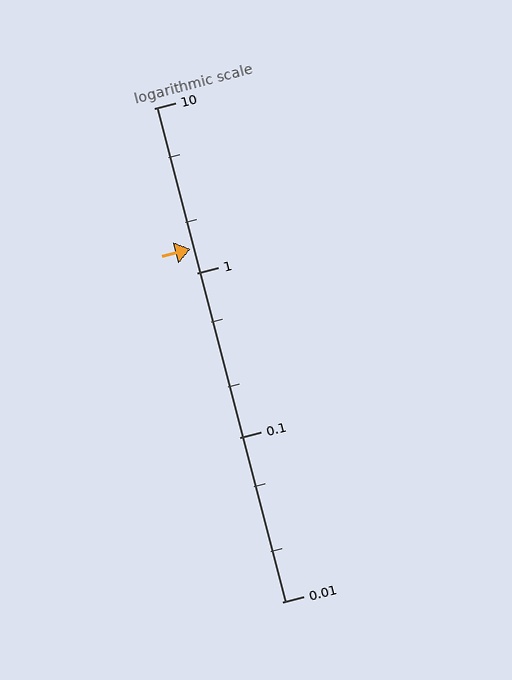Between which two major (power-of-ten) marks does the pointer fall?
The pointer is between 1 and 10.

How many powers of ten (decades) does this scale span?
The scale spans 3 decades, from 0.01 to 10.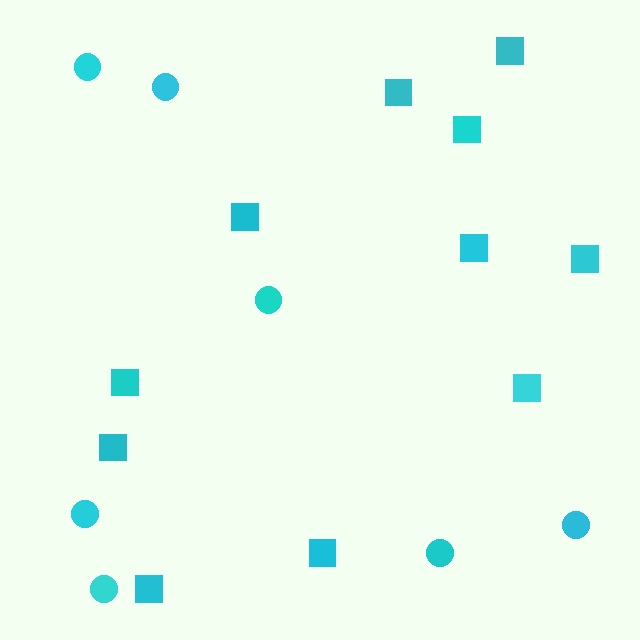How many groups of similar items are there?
There are 2 groups: one group of squares (11) and one group of circles (7).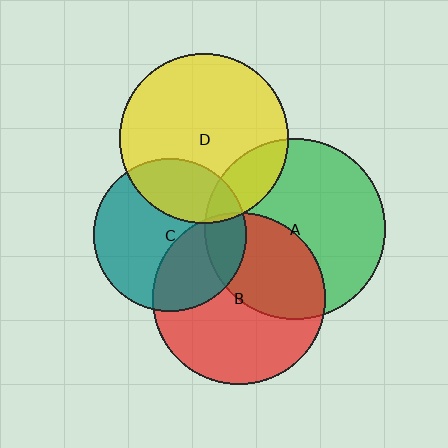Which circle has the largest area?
Circle A (green).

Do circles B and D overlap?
Yes.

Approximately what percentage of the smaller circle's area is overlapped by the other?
Approximately 5%.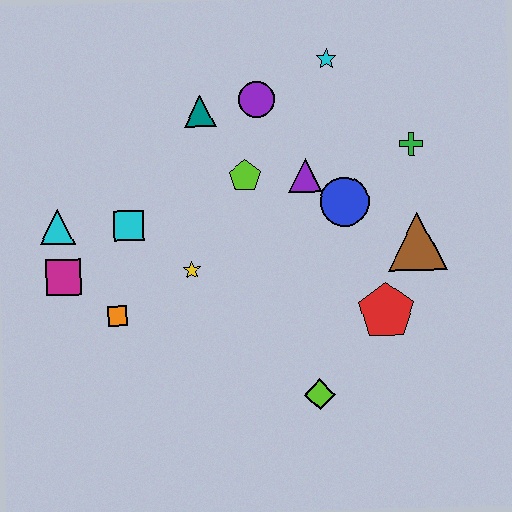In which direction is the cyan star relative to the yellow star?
The cyan star is above the yellow star.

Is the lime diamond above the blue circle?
No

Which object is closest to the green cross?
The blue circle is closest to the green cross.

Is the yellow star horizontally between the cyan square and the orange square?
No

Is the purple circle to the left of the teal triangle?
No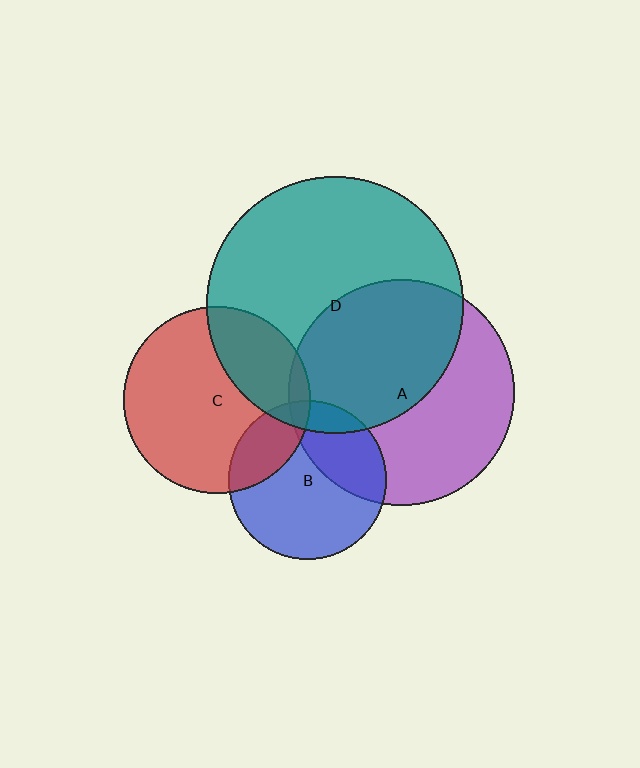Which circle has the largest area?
Circle D (teal).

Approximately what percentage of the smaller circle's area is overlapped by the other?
Approximately 10%.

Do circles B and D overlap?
Yes.